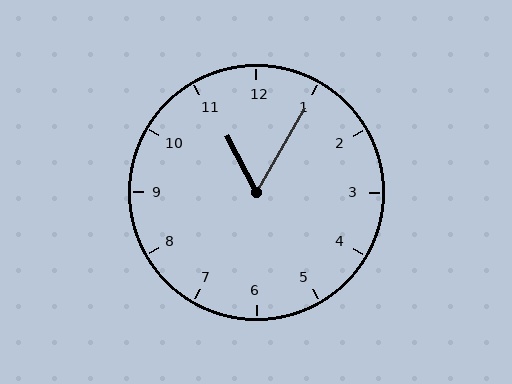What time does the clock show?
11:05.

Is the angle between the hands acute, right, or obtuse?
It is acute.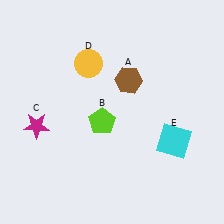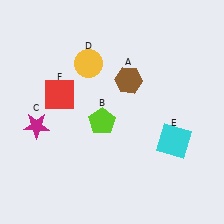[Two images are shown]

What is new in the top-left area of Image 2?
A red square (F) was added in the top-left area of Image 2.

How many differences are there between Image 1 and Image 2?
There is 1 difference between the two images.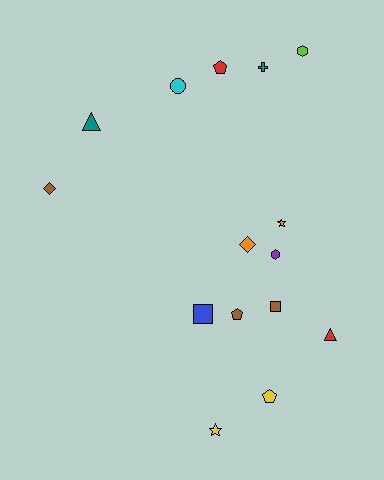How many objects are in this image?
There are 15 objects.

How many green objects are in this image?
There are no green objects.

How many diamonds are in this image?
There are 2 diamonds.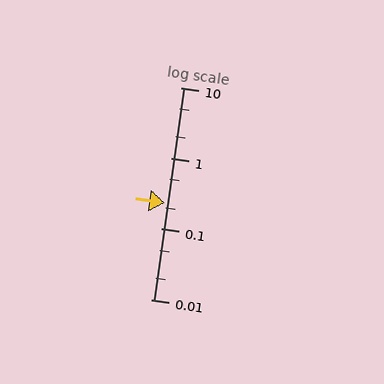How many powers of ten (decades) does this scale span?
The scale spans 3 decades, from 0.01 to 10.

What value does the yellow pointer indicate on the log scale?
The pointer indicates approximately 0.23.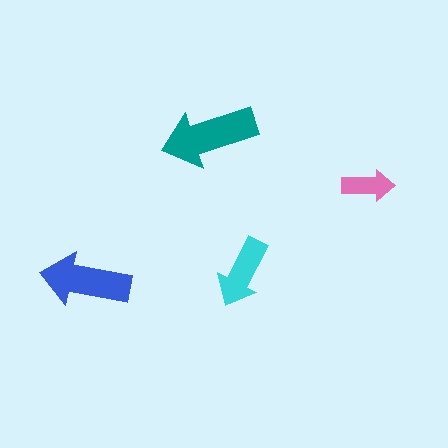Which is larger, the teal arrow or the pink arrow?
The teal one.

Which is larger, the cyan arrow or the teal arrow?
The teal one.